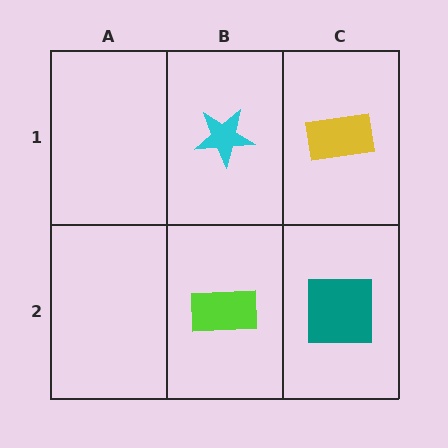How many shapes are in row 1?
2 shapes.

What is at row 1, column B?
A cyan star.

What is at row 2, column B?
A lime rectangle.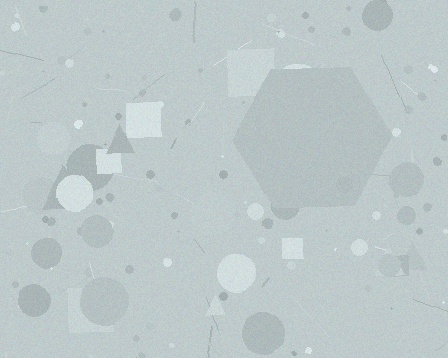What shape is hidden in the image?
A hexagon is hidden in the image.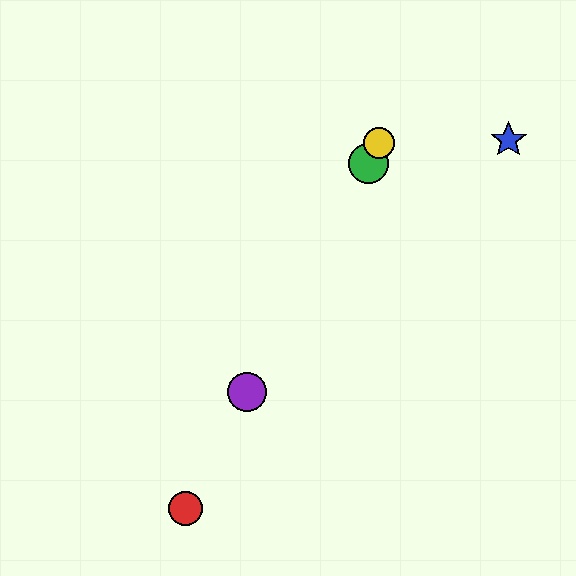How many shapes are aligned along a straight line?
4 shapes (the red circle, the green circle, the yellow circle, the purple circle) are aligned along a straight line.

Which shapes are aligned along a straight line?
The red circle, the green circle, the yellow circle, the purple circle are aligned along a straight line.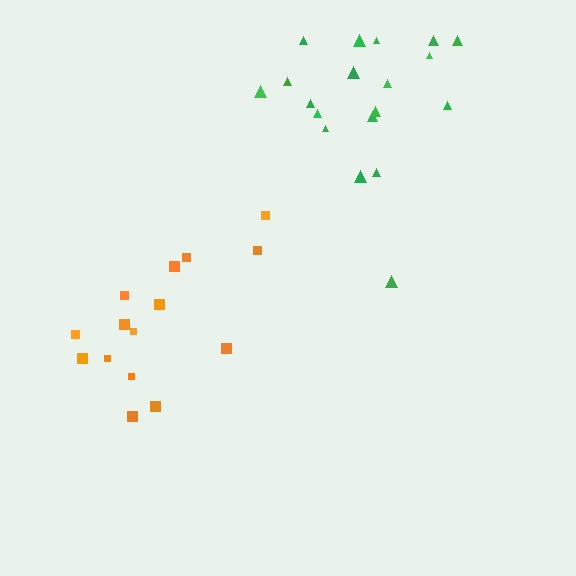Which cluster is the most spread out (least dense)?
Orange.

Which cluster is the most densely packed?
Green.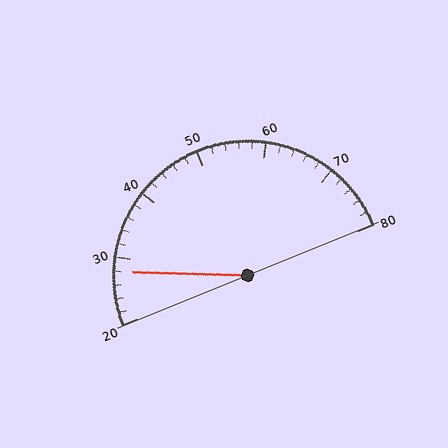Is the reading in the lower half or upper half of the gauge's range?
The reading is in the lower half of the range (20 to 80).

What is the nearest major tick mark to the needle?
The nearest major tick mark is 30.